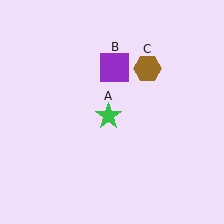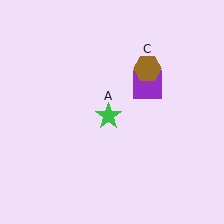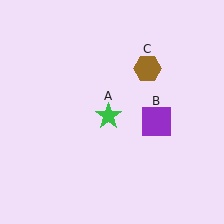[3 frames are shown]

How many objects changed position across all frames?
1 object changed position: purple square (object B).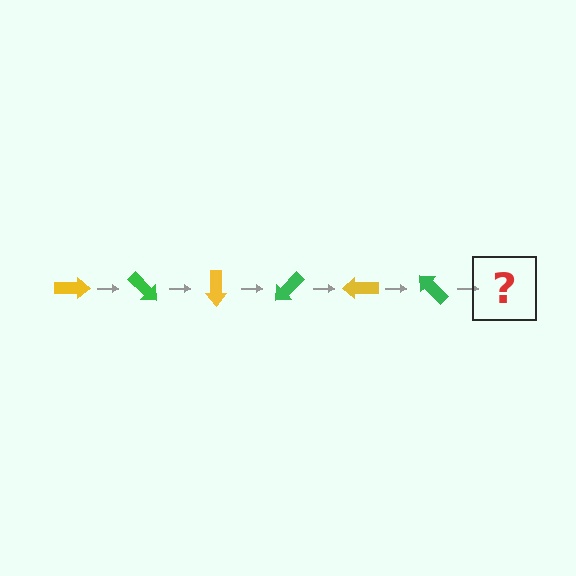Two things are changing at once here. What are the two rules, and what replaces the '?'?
The two rules are that it rotates 45 degrees each step and the color cycles through yellow and green. The '?' should be a yellow arrow, rotated 270 degrees from the start.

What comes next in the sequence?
The next element should be a yellow arrow, rotated 270 degrees from the start.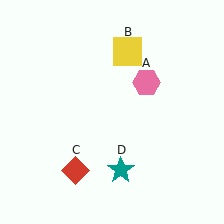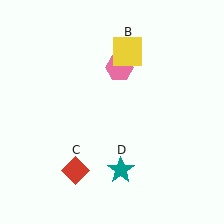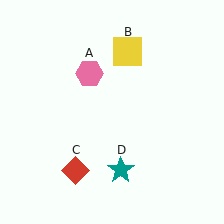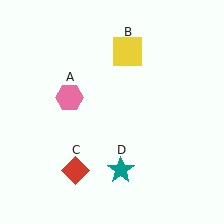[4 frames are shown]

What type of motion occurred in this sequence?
The pink hexagon (object A) rotated counterclockwise around the center of the scene.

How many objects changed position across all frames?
1 object changed position: pink hexagon (object A).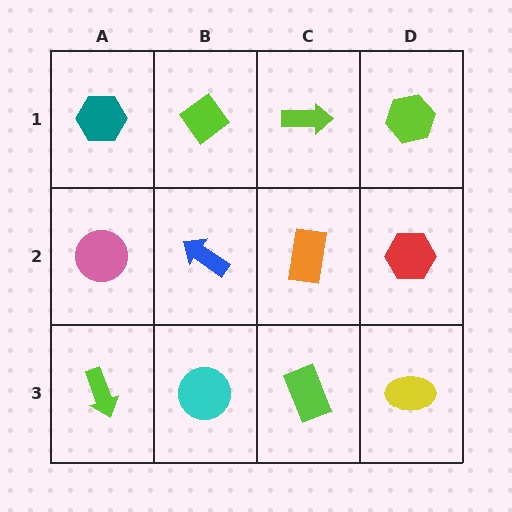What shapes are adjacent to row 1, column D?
A red hexagon (row 2, column D), a lime arrow (row 1, column C).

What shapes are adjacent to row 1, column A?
A pink circle (row 2, column A), a lime diamond (row 1, column B).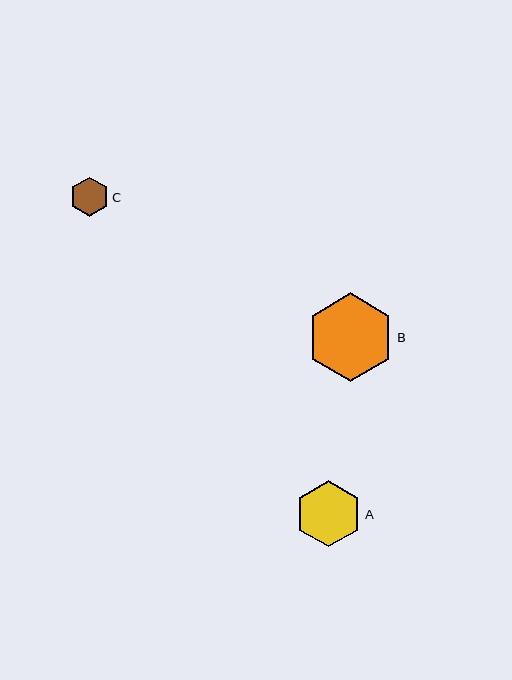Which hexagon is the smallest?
Hexagon C is the smallest with a size of approximately 39 pixels.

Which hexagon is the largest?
Hexagon B is the largest with a size of approximately 88 pixels.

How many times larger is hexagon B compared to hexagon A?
Hexagon B is approximately 1.3 times the size of hexagon A.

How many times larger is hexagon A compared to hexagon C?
Hexagon A is approximately 1.7 times the size of hexagon C.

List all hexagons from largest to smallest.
From largest to smallest: B, A, C.